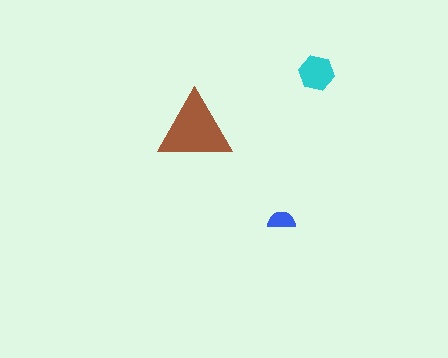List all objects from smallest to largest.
The blue semicircle, the cyan hexagon, the brown triangle.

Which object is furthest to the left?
The brown triangle is leftmost.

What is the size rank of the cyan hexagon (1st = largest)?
2nd.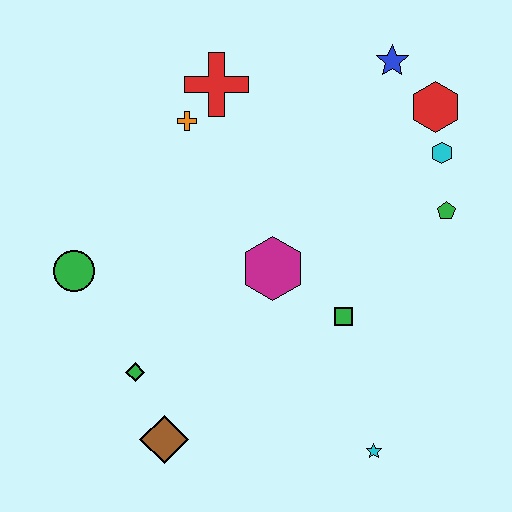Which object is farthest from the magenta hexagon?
The blue star is farthest from the magenta hexagon.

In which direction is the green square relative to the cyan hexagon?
The green square is below the cyan hexagon.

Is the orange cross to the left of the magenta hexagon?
Yes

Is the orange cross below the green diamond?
No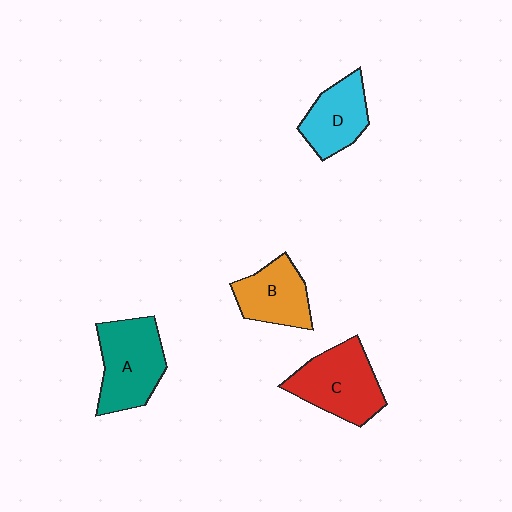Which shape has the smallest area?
Shape D (cyan).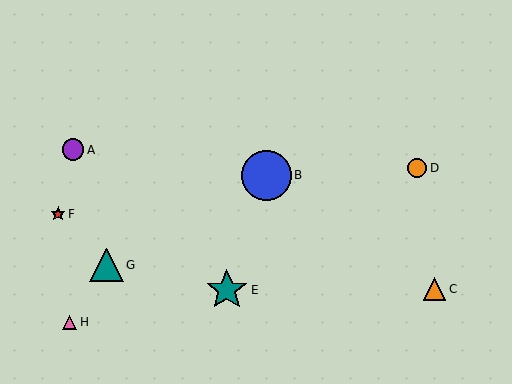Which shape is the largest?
The blue circle (labeled B) is the largest.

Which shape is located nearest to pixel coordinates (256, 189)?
The blue circle (labeled B) at (266, 175) is nearest to that location.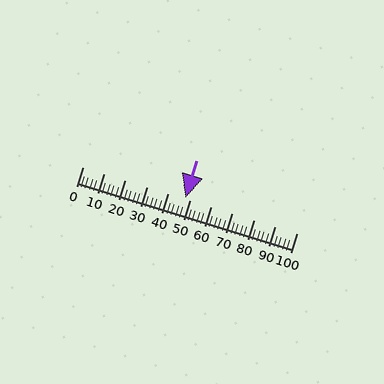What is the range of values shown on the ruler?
The ruler shows values from 0 to 100.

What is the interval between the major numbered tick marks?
The major tick marks are spaced 10 units apart.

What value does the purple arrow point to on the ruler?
The purple arrow points to approximately 48.